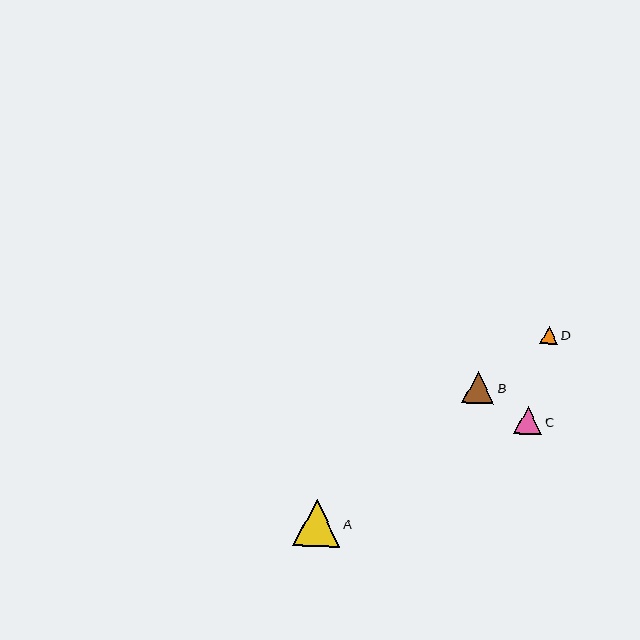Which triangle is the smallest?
Triangle D is the smallest with a size of approximately 18 pixels.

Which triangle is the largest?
Triangle A is the largest with a size of approximately 47 pixels.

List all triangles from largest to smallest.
From largest to smallest: A, B, C, D.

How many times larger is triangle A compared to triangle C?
Triangle A is approximately 1.7 times the size of triangle C.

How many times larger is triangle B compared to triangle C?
Triangle B is approximately 1.2 times the size of triangle C.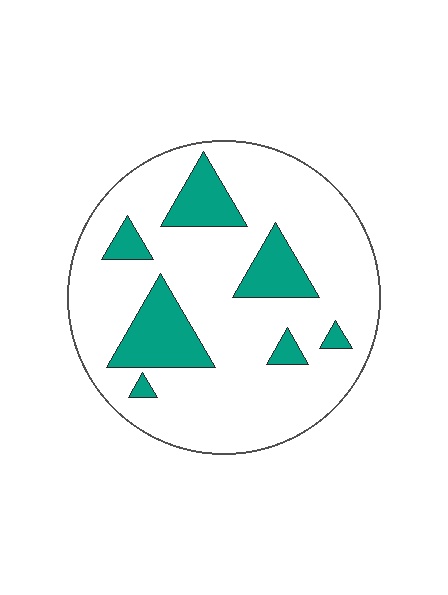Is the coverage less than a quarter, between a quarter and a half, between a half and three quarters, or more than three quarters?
Less than a quarter.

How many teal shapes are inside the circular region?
7.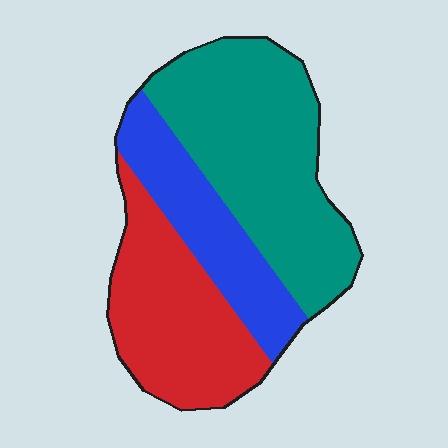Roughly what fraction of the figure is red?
Red covers about 30% of the figure.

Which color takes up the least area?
Blue, at roughly 25%.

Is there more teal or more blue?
Teal.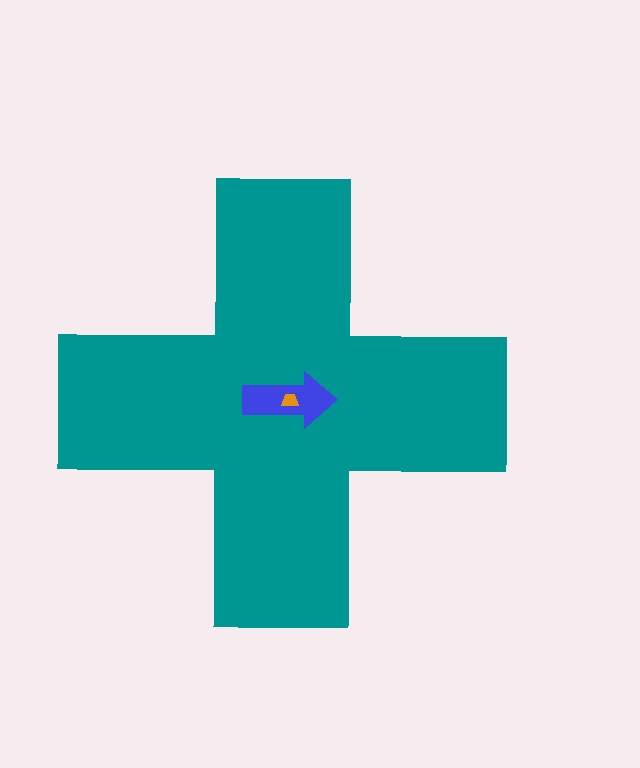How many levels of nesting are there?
3.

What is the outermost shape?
The teal cross.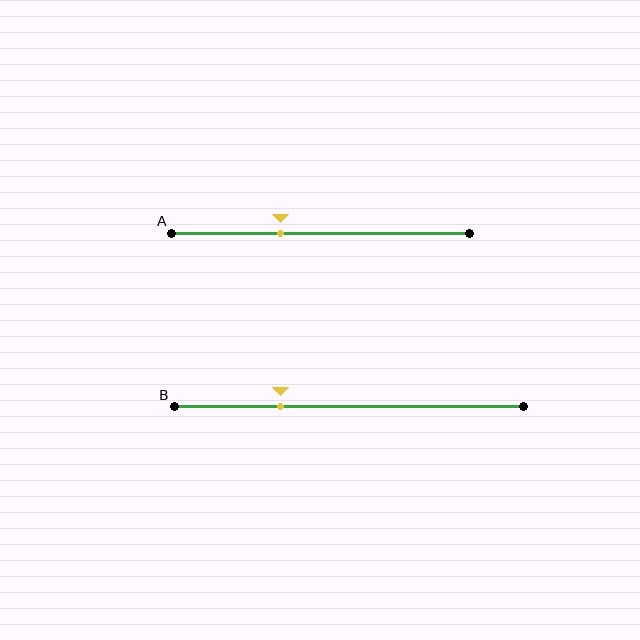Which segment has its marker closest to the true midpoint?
Segment A has its marker closest to the true midpoint.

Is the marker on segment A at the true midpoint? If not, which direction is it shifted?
No, the marker on segment A is shifted to the left by about 13% of the segment length.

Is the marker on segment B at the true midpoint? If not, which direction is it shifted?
No, the marker on segment B is shifted to the left by about 19% of the segment length.